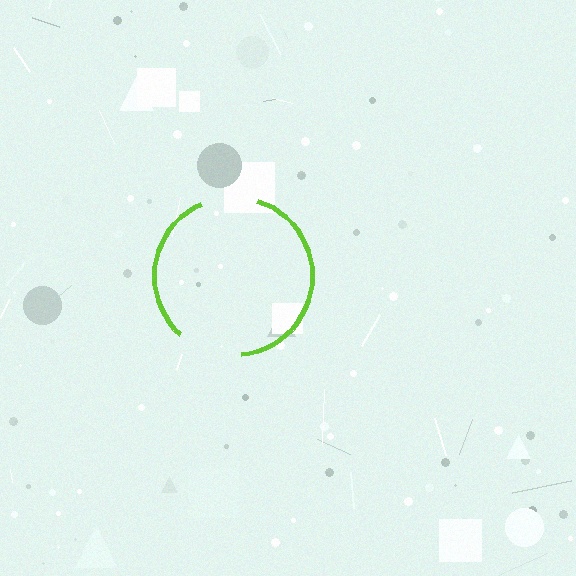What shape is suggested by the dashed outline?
The dashed outline suggests a circle.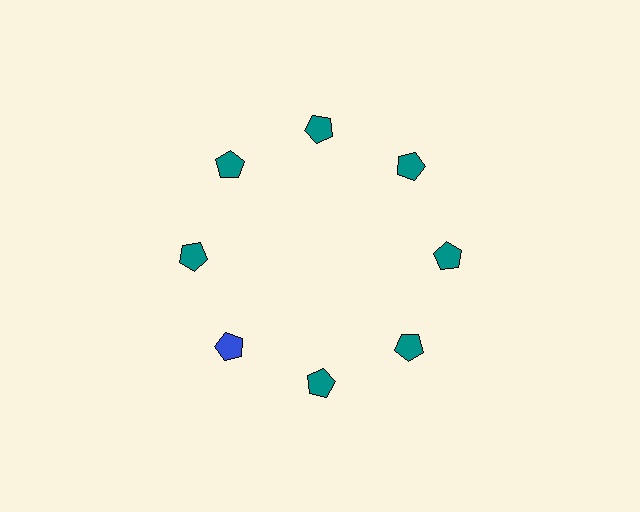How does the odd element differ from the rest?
It has a different color: blue instead of teal.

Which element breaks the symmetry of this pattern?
The blue pentagon at roughly the 8 o'clock position breaks the symmetry. All other shapes are teal pentagons.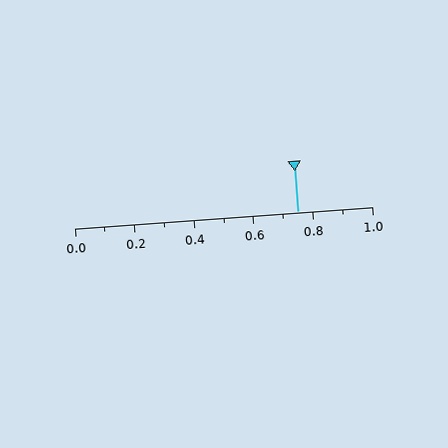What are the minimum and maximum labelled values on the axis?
The axis runs from 0.0 to 1.0.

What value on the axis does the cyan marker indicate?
The marker indicates approximately 0.75.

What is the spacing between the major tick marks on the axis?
The major ticks are spaced 0.2 apart.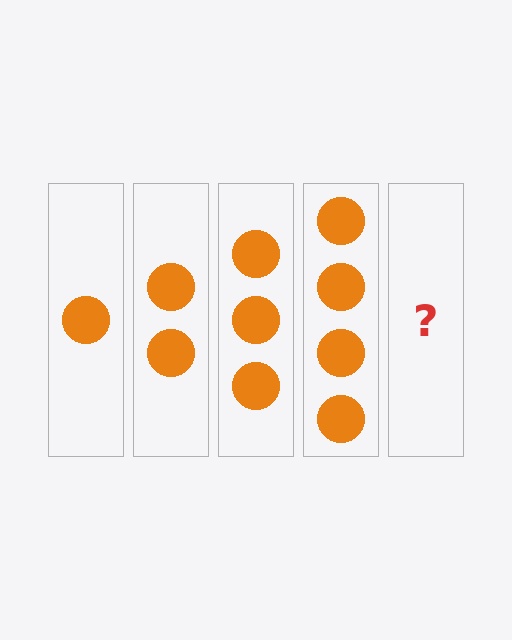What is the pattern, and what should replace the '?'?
The pattern is that each step adds one more circle. The '?' should be 5 circles.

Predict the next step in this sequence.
The next step is 5 circles.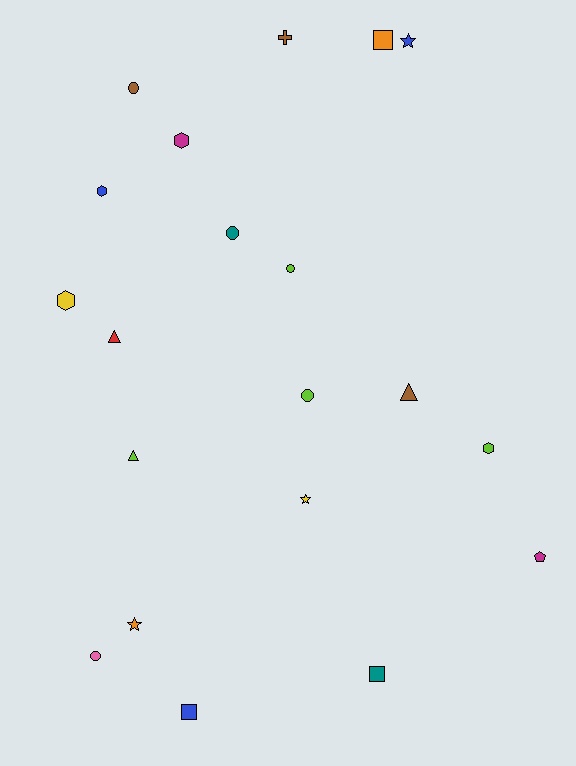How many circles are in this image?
There are 5 circles.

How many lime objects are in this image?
There are 4 lime objects.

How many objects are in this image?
There are 20 objects.